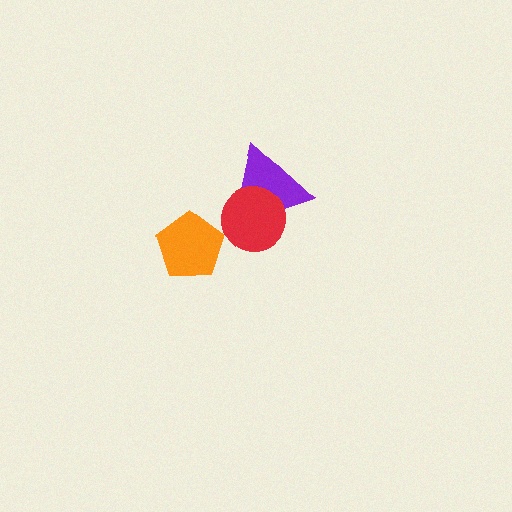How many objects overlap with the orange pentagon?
0 objects overlap with the orange pentagon.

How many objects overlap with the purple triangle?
1 object overlaps with the purple triangle.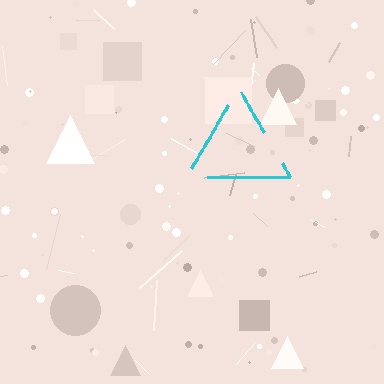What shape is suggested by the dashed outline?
The dashed outline suggests a triangle.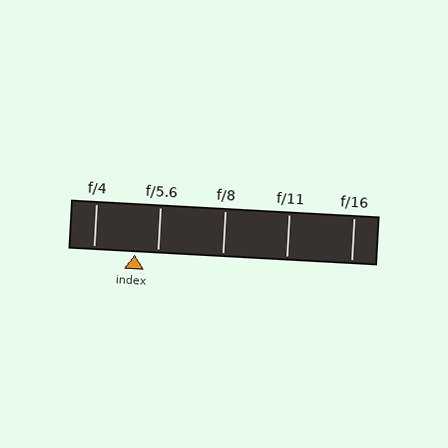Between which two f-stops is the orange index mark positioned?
The index mark is between f/4 and f/5.6.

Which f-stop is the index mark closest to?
The index mark is closest to f/5.6.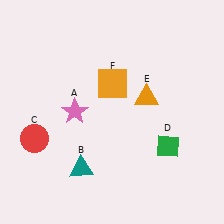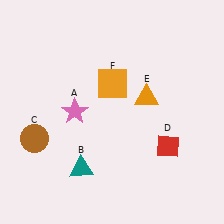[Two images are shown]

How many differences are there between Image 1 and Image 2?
There are 2 differences between the two images.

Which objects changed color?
C changed from red to brown. D changed from green to red.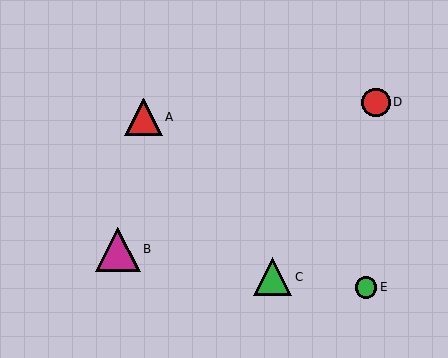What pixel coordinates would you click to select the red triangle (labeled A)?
Click at (144, 117) to select the red triangle A.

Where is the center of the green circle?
The center of the green circle is at (366, 287).